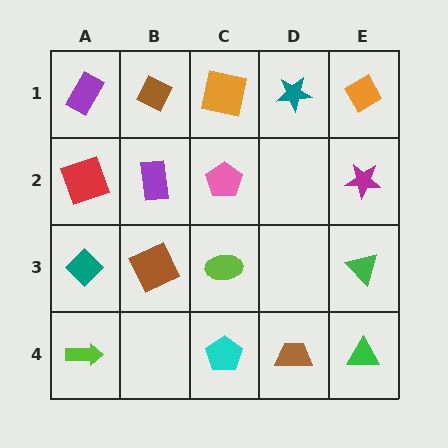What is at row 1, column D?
A teal star.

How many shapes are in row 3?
4 shapes.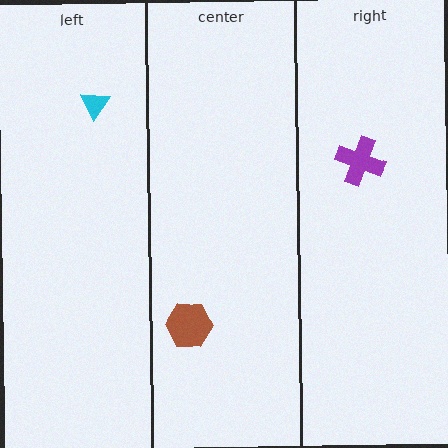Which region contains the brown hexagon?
The center region.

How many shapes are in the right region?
1.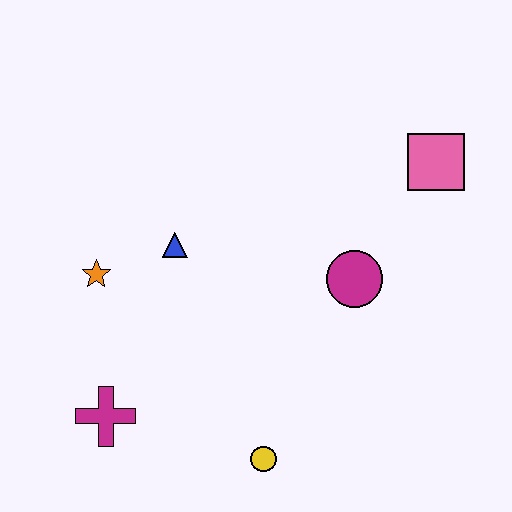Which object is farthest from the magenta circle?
The magenta cross is farthest from the magenta circle.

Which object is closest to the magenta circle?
The pink square is closest to the magenta circle.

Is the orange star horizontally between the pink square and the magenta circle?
No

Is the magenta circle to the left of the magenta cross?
No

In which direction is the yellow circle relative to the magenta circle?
The yellow circle is below the magenta circle.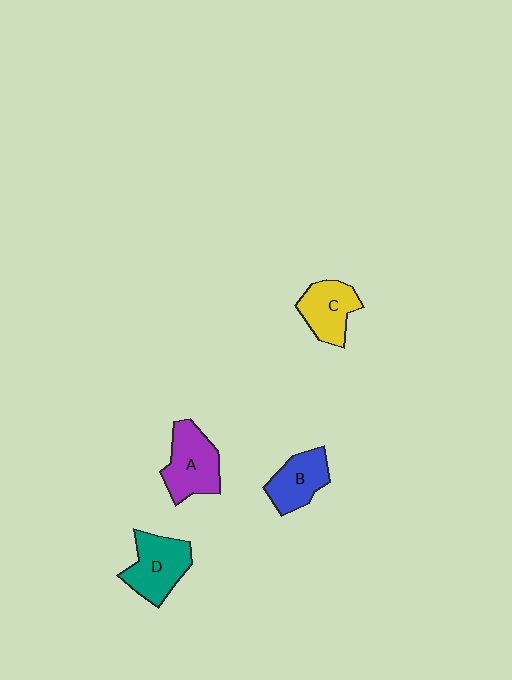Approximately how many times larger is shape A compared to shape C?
Approximately 1.2 times.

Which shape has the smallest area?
Shape B (blue).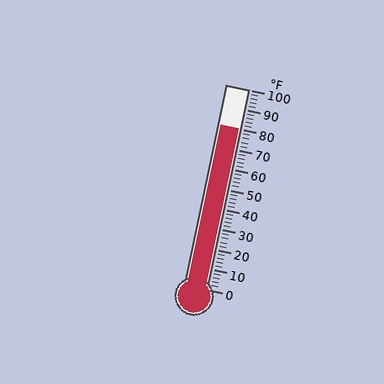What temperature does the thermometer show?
The thermometer shows approximately 80°F.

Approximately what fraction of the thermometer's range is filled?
The thermometer is filled to approximately 80% of its range.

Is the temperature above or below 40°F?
The temperature is above 40°F.